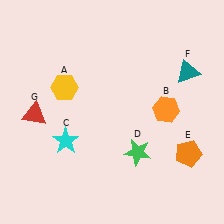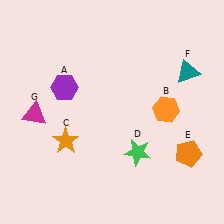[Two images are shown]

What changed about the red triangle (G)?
In Image 1, G is red. In Image 2, it changed to magenta.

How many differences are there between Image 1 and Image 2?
There are 3 differences between the two images.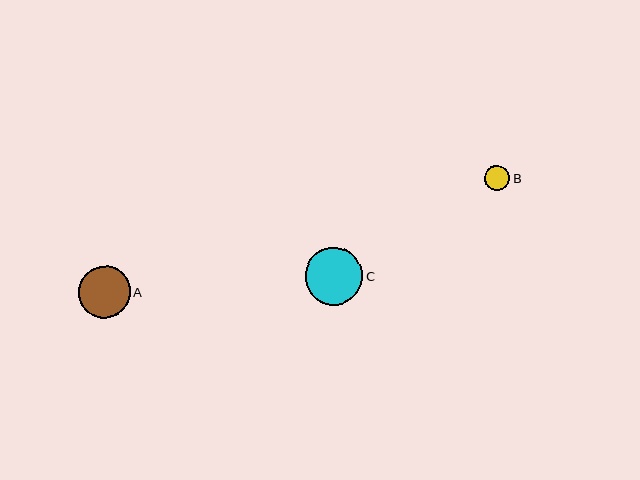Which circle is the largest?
Circle C is the largest with a size of approximately 58 pixels.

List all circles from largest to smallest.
From largest to smallest: C, A, B.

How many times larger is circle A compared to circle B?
Circle A is approximately 2.1 times the size of circle B.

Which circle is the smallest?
Circle B is the smallest with a size of approximately 25 pixels.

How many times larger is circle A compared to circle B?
Circle A is approximately 2.1 times the size of circle B.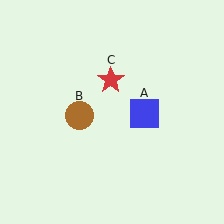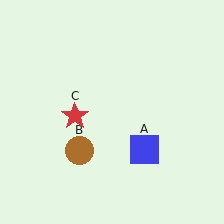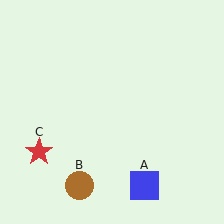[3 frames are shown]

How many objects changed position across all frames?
3 objects changed position: blue square (object A), brown circle (object B), red star (object C).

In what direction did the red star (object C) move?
The red star (object C) moved down and to the left.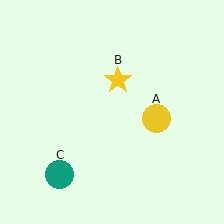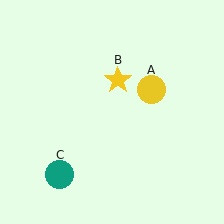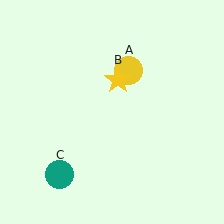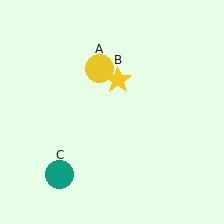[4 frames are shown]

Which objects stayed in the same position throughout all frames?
Yellow star (object B) and teal circle (object C) remained stationary.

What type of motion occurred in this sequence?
The yellow circle (object A) rotated counterclockwise around the center of the scene.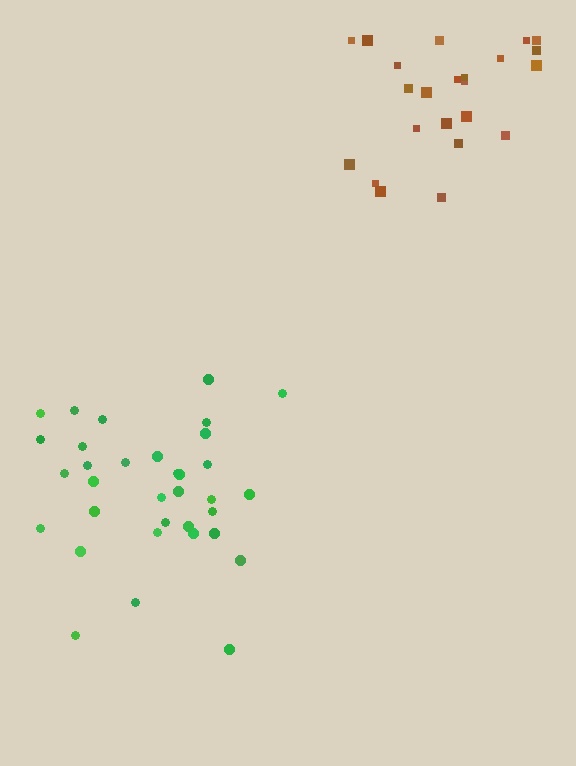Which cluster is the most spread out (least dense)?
Brown.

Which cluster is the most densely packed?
Green.